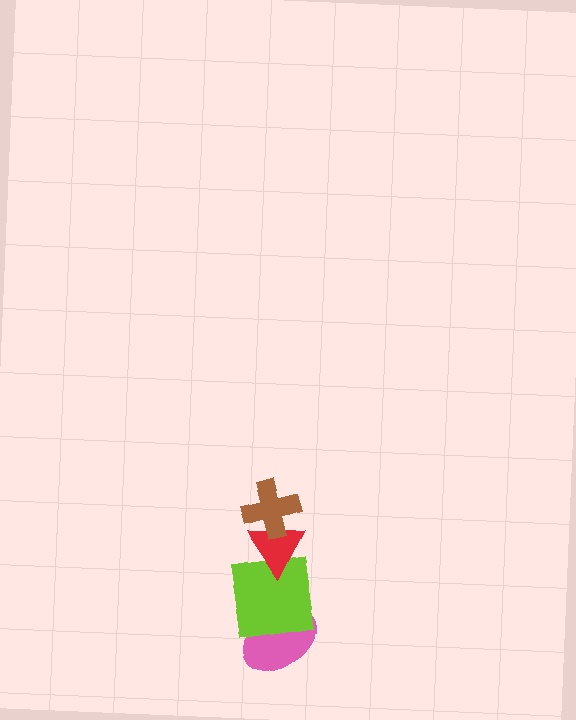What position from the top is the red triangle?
The red triangle is 2nd from the top.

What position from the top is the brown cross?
The brown cross is 1st from the top.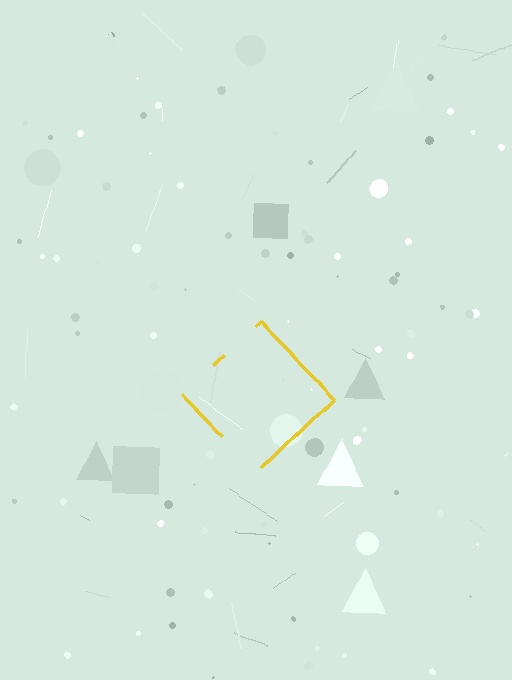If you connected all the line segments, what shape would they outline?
They would outline a diamond.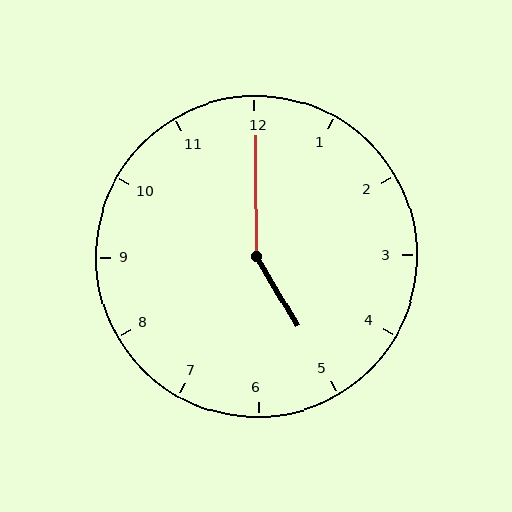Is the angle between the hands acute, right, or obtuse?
It is obtuse.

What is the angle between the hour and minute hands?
Approximately 150 degrees.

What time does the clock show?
5:00.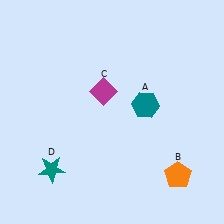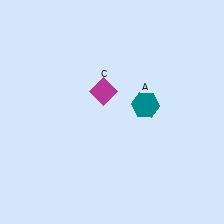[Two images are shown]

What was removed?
The orange pentagon (B), the teal star (D) were removed in Image 2.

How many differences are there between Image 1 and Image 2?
There are 2 differences between the two images.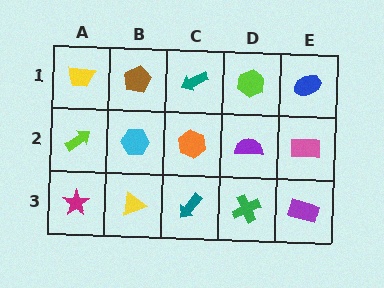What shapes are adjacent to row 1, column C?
An orange hexagon (row 2, column C), a brown pentagon (row 1, column B), a lime hexagon (row 1, column D).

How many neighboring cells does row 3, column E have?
2.